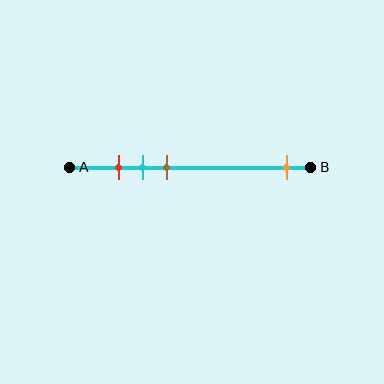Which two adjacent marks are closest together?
The red and cyan marks are the closest adjacent pair.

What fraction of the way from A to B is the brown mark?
The brown mark is approximately 40% (0.4) of the way from A to B.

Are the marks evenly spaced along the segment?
No, the marks are not evenly spaced.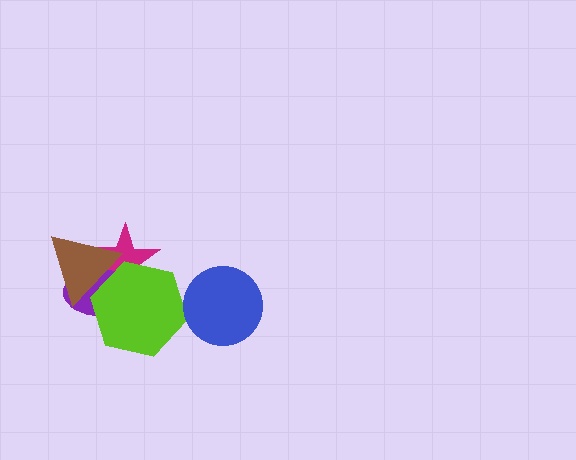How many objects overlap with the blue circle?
0 objects overlap with the blue circle.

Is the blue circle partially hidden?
No, no other shape covers it.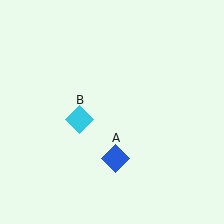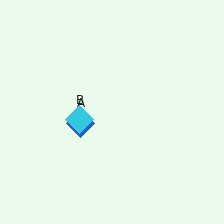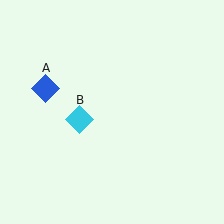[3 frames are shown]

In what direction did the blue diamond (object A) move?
The blue diamond (object A) moved up and to the left.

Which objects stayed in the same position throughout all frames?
Cyan diamond (object B) remained stationary.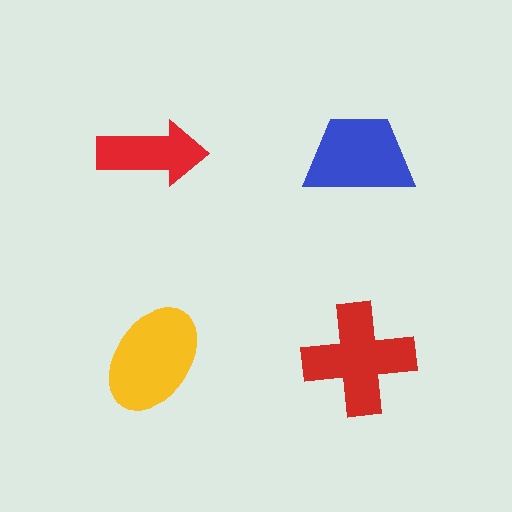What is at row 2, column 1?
A yellow ellipse.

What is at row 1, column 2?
A blue trapezoid.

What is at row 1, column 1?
A red arrow.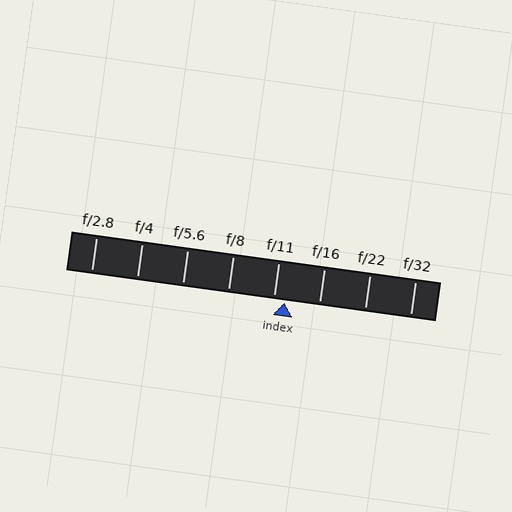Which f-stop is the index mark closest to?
The index mark is closest to f/11.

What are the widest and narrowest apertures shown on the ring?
The widest aperture shown is f/2.8 and the narrowest is f/32.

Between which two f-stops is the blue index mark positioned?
The index mark is between f/11 and f/16.